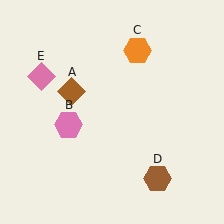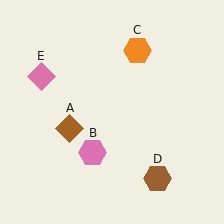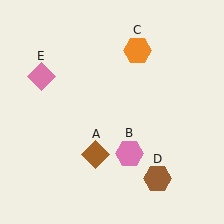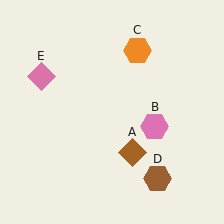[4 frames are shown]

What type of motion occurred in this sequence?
The brown diamond (object A), pink hexagon (object B) rotated counterclockwise around the center of the scene.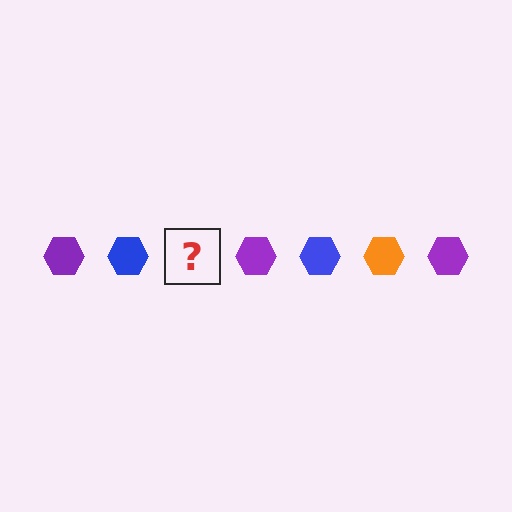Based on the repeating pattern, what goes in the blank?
The blank should be an orange hexagon.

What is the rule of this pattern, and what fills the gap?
The rule is that the pattern cycles through purple, blue, orange hexagons. The gap should be filled with an orange hexagon.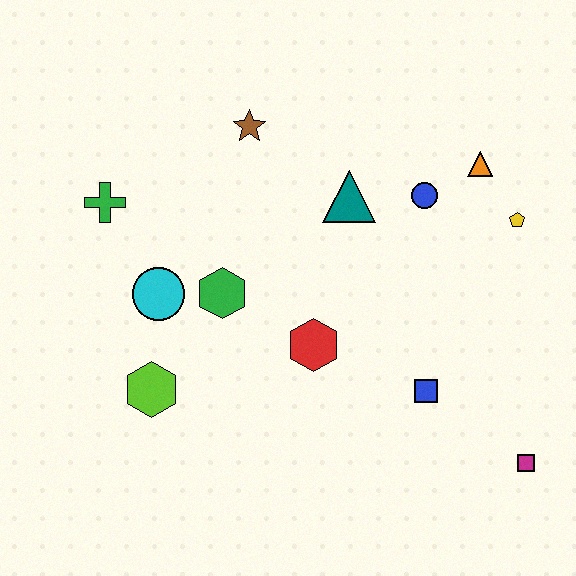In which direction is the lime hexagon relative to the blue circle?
The lime hexagon is to the left of the blue circle.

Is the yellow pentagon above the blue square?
Yes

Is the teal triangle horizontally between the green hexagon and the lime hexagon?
No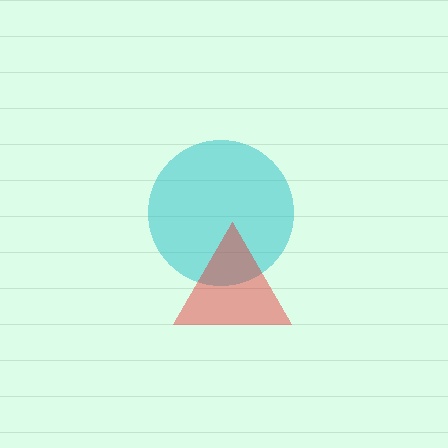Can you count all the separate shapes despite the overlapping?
Yes, there are 2 separate shapes.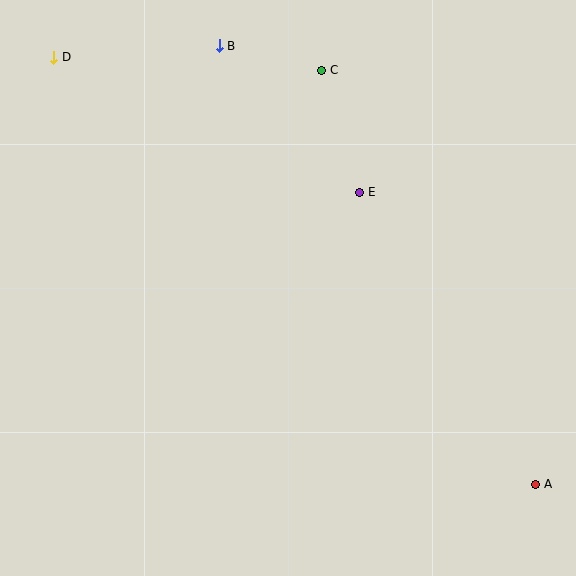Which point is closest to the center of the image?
Point E at (360, 192) is closest to the center.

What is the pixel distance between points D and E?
The distance between D and E is 334 pixels.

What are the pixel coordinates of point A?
Point A is at (536, 484).